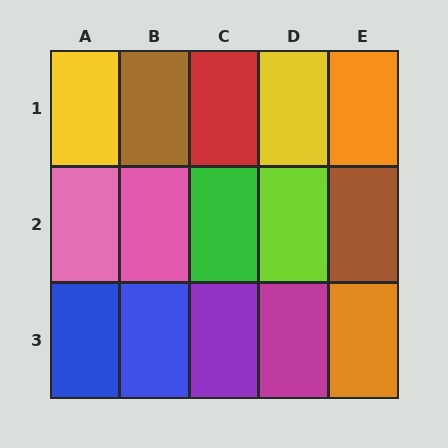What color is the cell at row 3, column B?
Blue.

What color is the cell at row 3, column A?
Blue.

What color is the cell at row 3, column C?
Purple.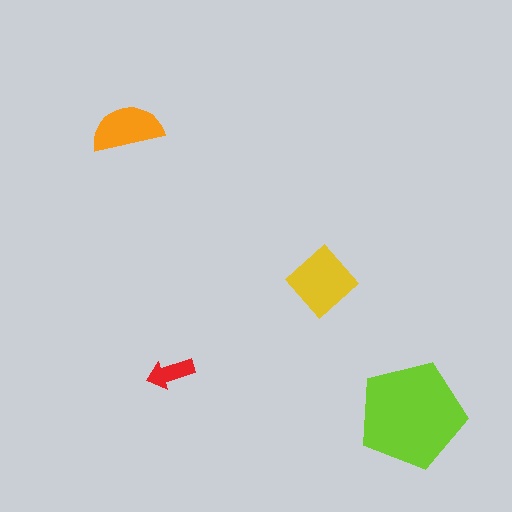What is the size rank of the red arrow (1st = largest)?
4th.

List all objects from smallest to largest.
The red arrow, the orange semicircle, the yellow diamond, the lime pentagon.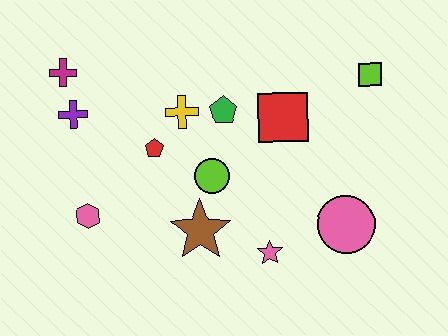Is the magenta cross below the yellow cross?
No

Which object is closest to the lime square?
The red square is closest to the lime square.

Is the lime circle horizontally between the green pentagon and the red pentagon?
Yes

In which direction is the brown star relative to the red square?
The brown star is below the red square.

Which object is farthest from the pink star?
The magenta cross is farthest from the pink star.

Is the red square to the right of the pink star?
Yes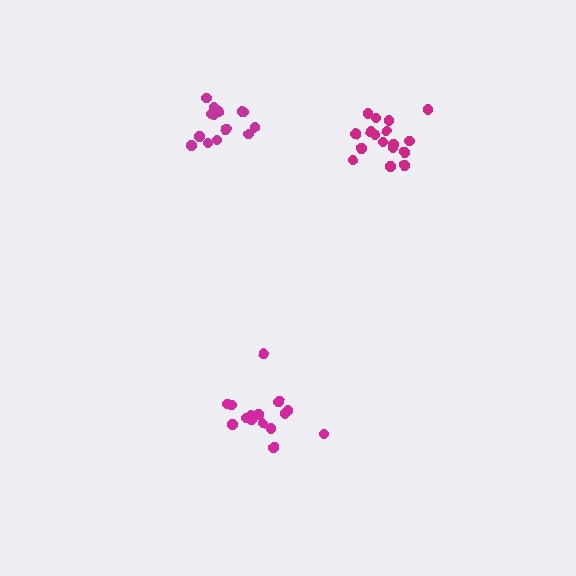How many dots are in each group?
Group 1: 17 dots, Group 2: 15 dots, Group 3: 14 dots (46 total).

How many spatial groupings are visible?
There are 3 spatial groupings.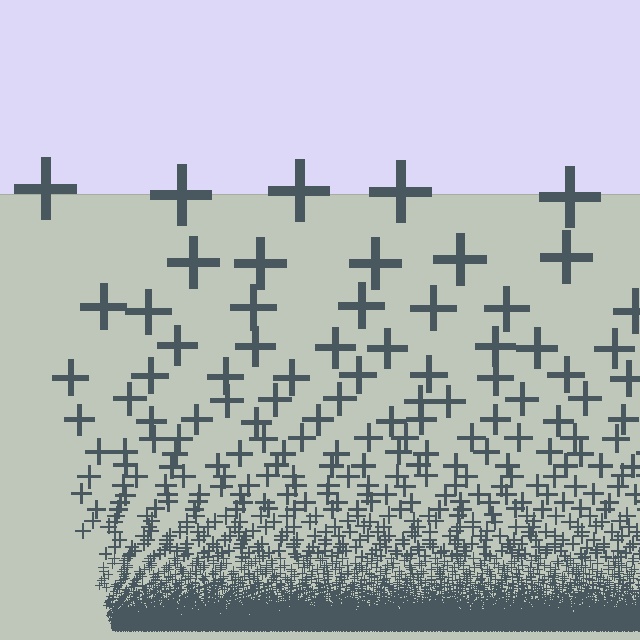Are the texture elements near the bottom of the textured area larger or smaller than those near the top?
Smaller. The gradient is inverted — elements near the bottom are smaller and denser.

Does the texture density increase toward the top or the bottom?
Density increases toward the bottom.